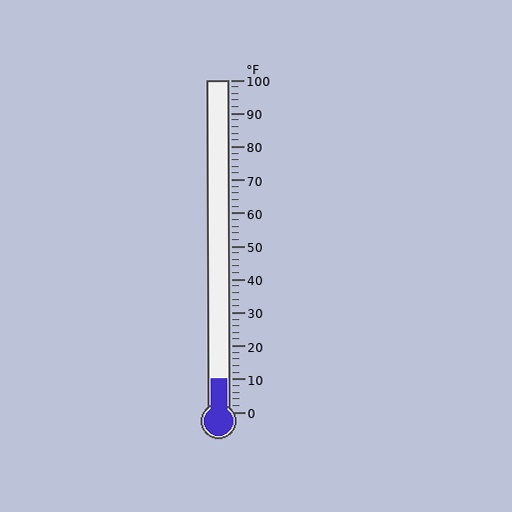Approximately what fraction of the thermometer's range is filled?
The thermometer is filled to approximately 10% of its range.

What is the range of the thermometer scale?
The thermometer scale ranges from 0°F to 100°F.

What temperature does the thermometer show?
The thermometer shows approximately 10°F.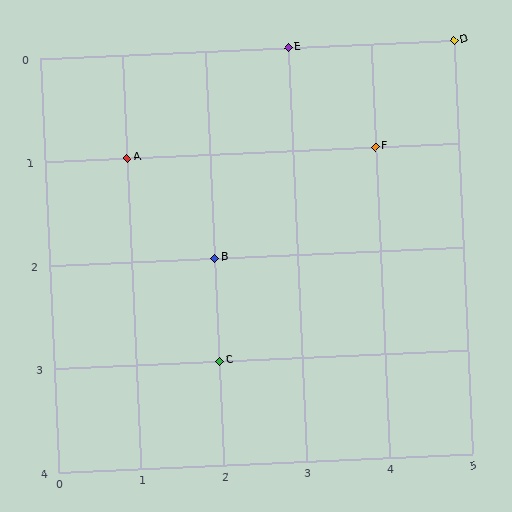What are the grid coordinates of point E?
Point E is at grid coordinates (3, 0).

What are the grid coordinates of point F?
Point F is at grid coordinates (4, 1).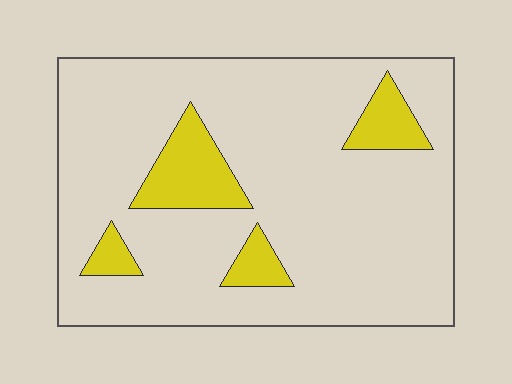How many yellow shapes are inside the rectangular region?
4.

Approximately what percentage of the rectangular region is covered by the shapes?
Approximately 15%.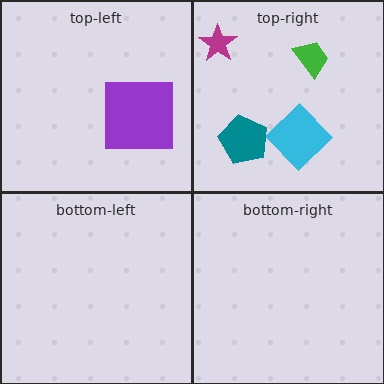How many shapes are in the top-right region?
4.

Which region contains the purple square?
The top-left region.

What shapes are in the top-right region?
The magenta star, the cyan diamond, the green trapezoid, the teal pentagon.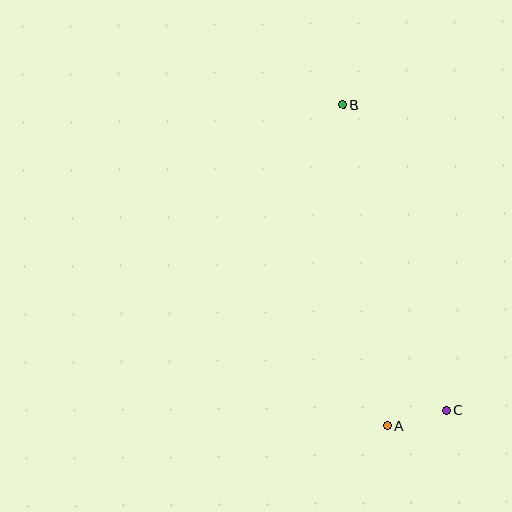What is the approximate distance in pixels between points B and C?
The distance between B and C is approximately 322 pixels.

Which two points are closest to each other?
Points A and C are closest to each other.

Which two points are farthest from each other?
Points A and B are farthest from each other.